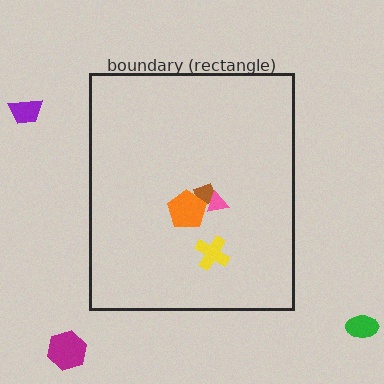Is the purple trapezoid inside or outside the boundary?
Outside.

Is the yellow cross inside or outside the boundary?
Inside.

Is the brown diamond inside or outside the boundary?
Inside.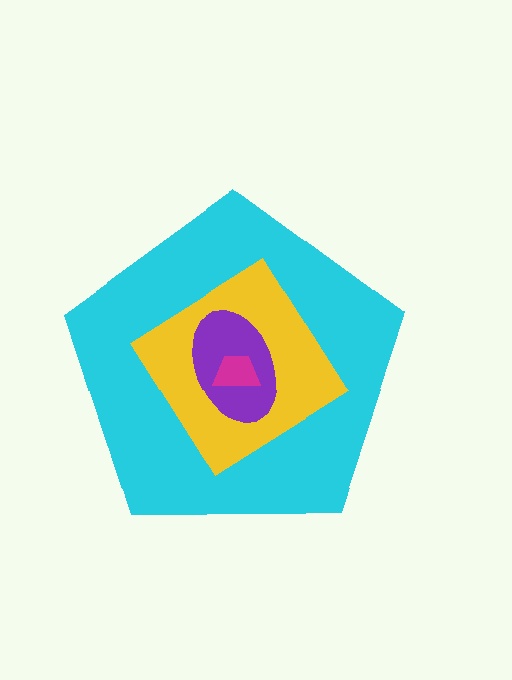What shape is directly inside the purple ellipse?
The magenta trapezoid.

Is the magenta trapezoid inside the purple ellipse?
Yes.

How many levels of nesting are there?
4.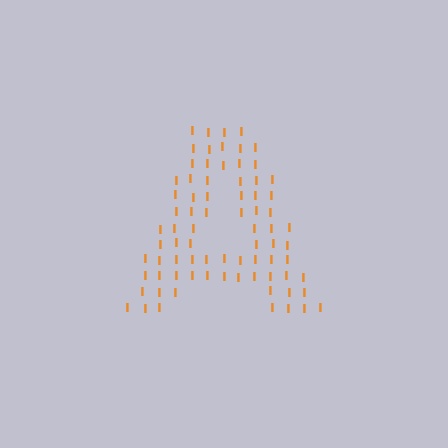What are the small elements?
The small elements are letter I's.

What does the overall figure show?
The overall figure shows the letter A.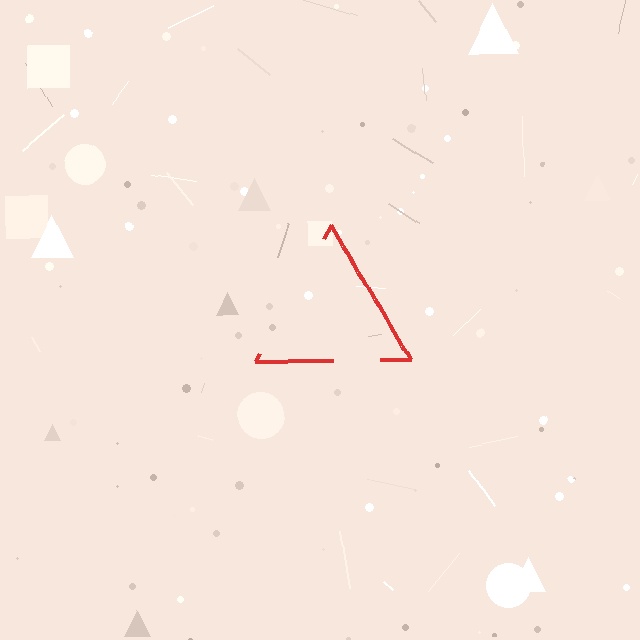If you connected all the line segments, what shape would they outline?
They would outline a triangle.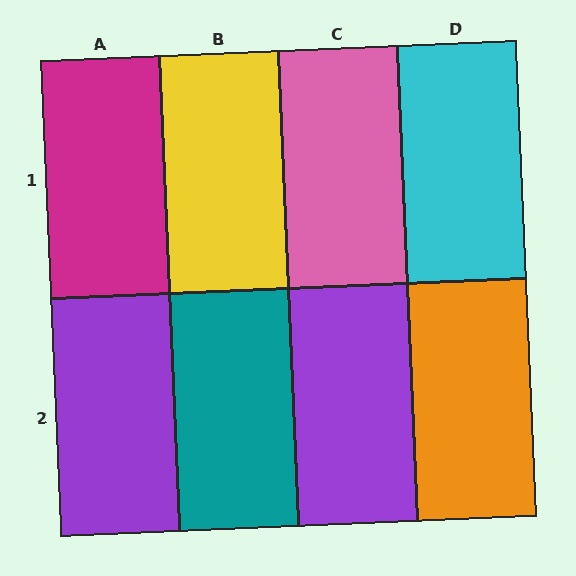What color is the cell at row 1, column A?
Magenta.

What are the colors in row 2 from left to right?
Purple, teal, purple, orange.